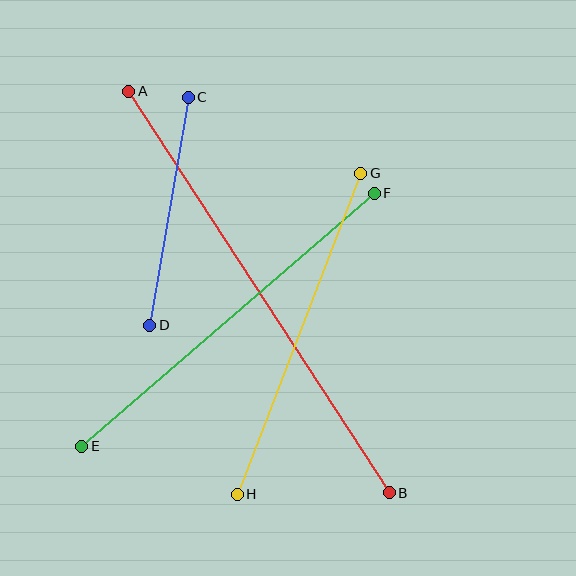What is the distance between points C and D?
The distance is approximately 231 pixels.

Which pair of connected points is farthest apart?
Points A and B are farthest apart.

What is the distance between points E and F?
The distance is approximately 387 pixels.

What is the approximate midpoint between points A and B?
The midpoint is at approximately (259, 292) pixels.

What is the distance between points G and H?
The distance is approximately 344 pixels.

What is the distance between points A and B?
The distance is approximately 478 pixels.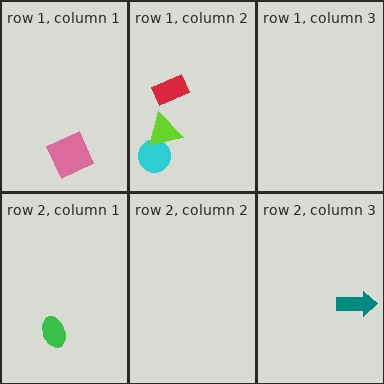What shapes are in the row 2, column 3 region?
The teal arrow.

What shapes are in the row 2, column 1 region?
The green ellipse.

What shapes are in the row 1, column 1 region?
The pink square.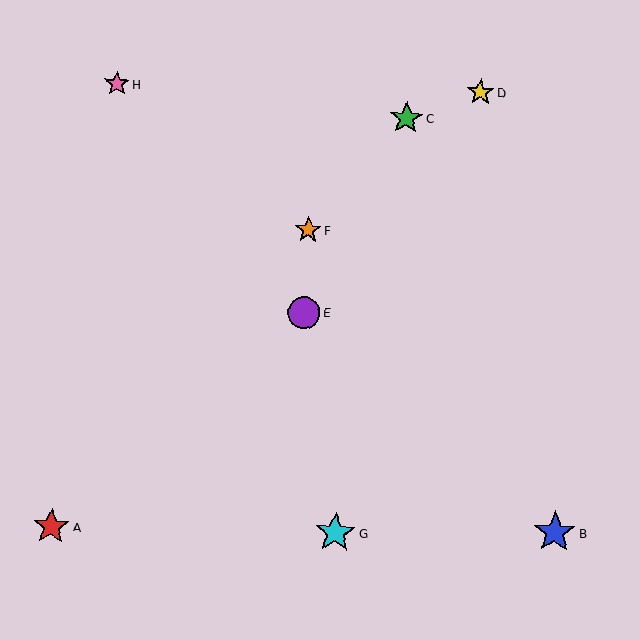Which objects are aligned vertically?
Objects E, F are aligned vertically.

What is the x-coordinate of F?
Object F is at x≈308.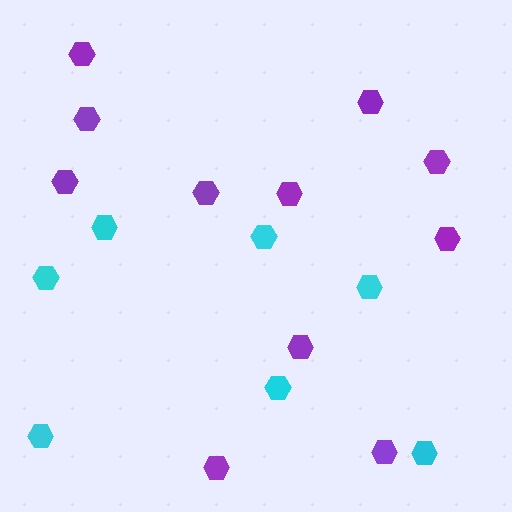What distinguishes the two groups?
There are 2 groups: one group of purple hexagons (11) and one group of cyan hexagons (7).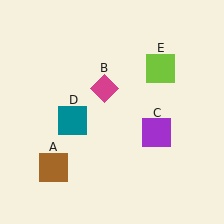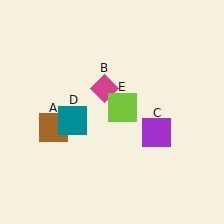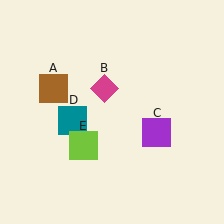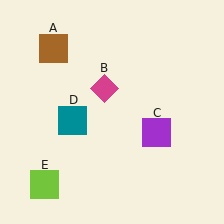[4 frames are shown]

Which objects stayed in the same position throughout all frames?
Magenta diamond (object B) and purple square (object C) and teal square (object D) remained stationary.